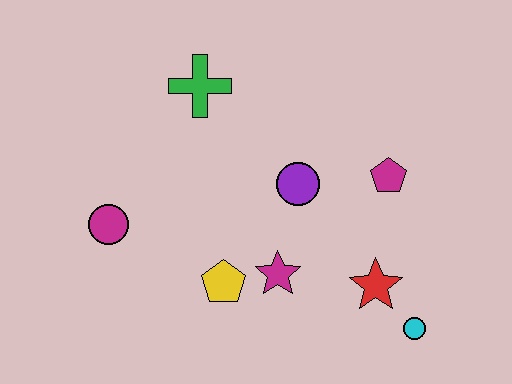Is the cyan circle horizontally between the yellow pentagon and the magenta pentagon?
No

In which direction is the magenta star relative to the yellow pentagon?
The magenta star is to the right of the yellow pentagon.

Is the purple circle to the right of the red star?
No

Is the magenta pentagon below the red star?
No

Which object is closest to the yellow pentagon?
The magenta star is closest to the yellow pentagon.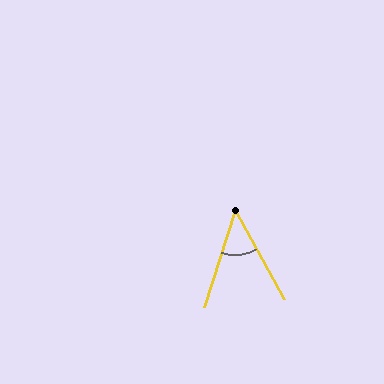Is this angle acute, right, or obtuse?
It is acute.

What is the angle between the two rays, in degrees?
Approximately 47 degrees.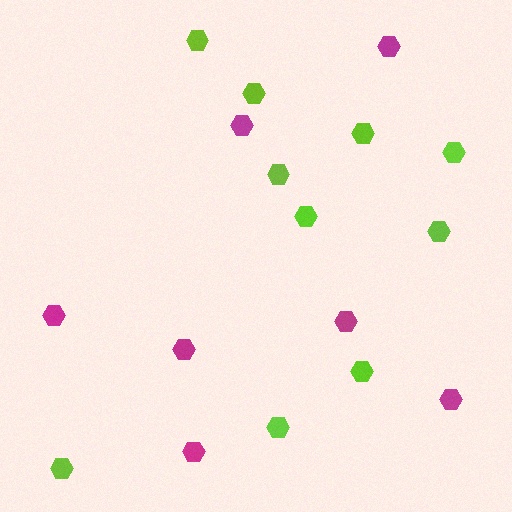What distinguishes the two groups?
There are 2 groups: one group of lime hexagons (10) and one group of magenta hexagons (7).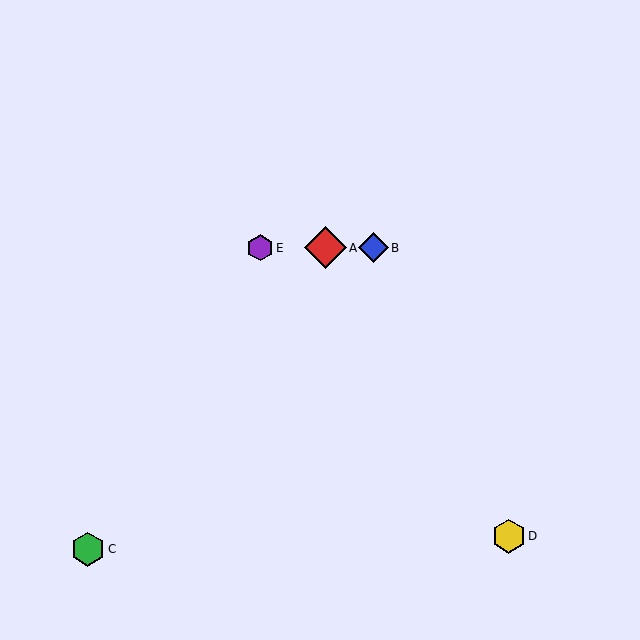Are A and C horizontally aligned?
No, A is at y≈248 and C is at y≈549.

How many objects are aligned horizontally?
3 objects (A, B, E) are aligned horizontally.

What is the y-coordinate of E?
Object E is at y≈248.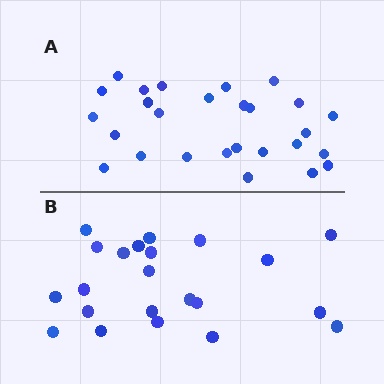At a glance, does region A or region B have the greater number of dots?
Region A (the top region) has more dots.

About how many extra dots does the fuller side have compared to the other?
Region A has about 5 more dots than region B.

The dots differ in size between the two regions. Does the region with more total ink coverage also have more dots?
No. Region B has more total ink coverage because its dots are larger, but region A actually contains more individual dots. Total area can be misleading — the number of items is what matters here.